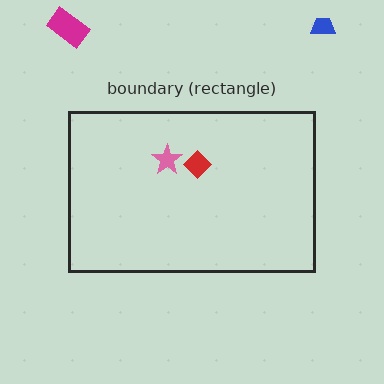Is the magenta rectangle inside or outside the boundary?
Outside.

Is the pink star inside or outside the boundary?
Inside.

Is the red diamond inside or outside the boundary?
Inside.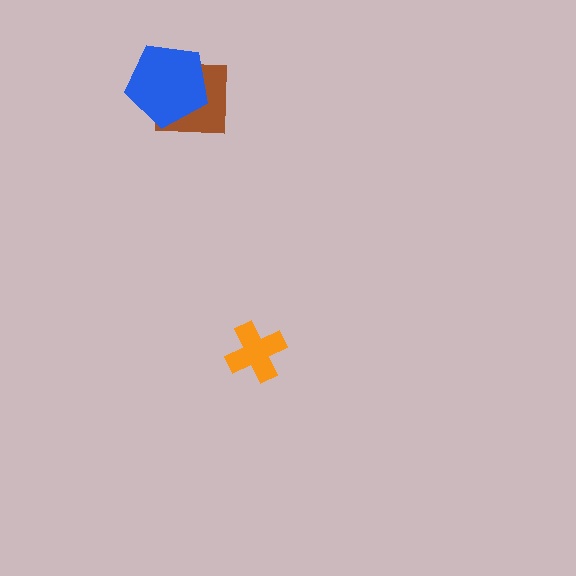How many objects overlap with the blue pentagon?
1 object overlaps with the blue pentagon.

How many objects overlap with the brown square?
1 object overlaps with the brown square.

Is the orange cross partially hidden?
No, no other shape covers it.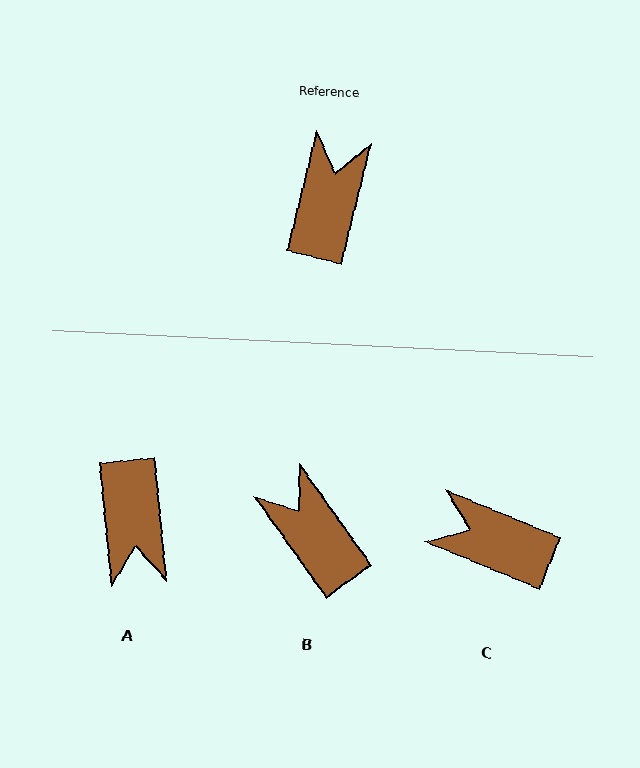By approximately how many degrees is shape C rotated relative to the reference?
Approximately 82 degrees counter-clockwise.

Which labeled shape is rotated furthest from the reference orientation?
A, about 161 degrees away.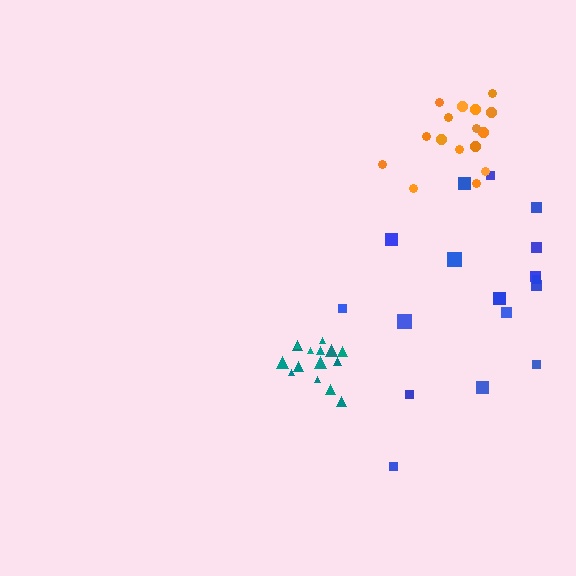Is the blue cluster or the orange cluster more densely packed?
Orange.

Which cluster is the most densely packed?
Teal.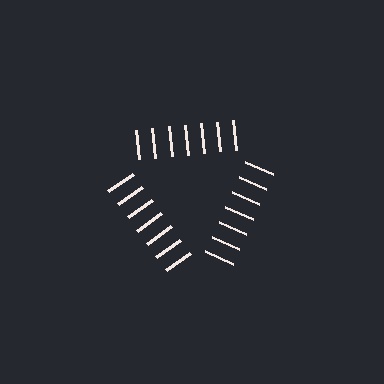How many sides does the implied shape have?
3 sides — the line-ends trace a triangle.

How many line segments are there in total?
21 — 7 along each of the 3 edges.